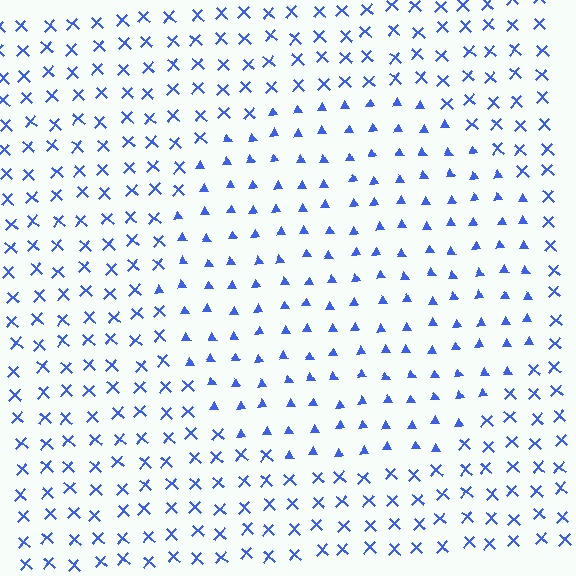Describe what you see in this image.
The image is filled with small blue elements arranged in a uniform grid. A circle-shaped region contains triangles, while the surrounding area contains X marks. The boundary is defined purely by the change in element shape.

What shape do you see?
I see a circle.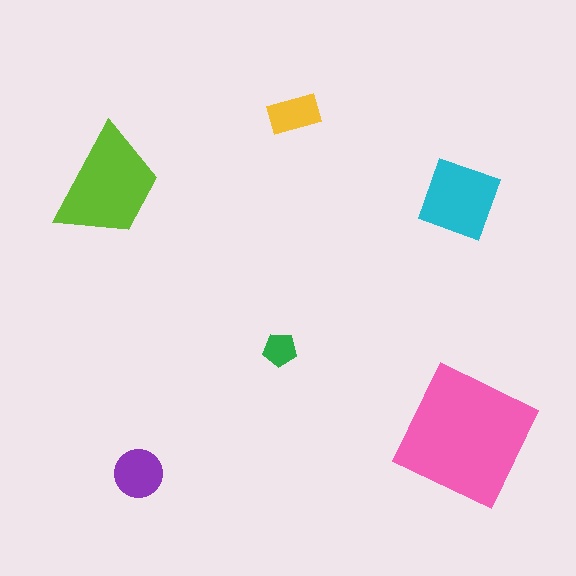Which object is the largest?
The pink square.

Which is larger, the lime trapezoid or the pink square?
The pink square.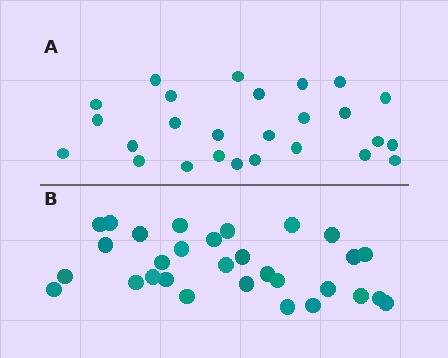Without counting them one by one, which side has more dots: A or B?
Region B (the bottom region) has more dots.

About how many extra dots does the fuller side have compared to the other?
Region B has about 4 more dots than region A.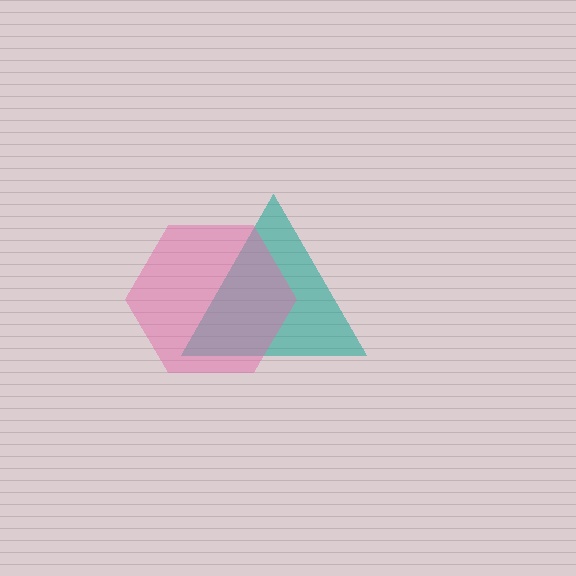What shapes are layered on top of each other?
The layered shapes are: a teal triangle, a pink hexagon.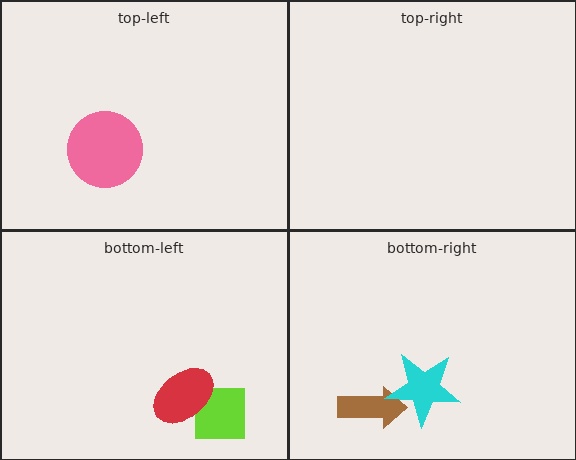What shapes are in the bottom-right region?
The brown arrow, the cyan star.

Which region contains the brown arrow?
The bottom-right region.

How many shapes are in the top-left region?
1.